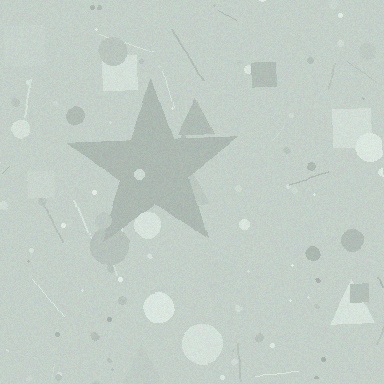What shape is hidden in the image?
A star is hidden in the image.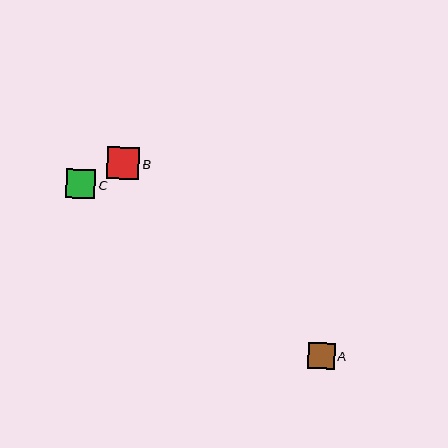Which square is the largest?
Square B is the largest with a size of approximately 32 pixels.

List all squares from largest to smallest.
From largest to smallest: B, C, A.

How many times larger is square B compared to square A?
Square B is approximately 1.2 times the size of square A.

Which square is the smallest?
Square A is the smallest with a size of approximately 26 pixels.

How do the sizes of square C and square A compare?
Square C and square A are approximately the same size.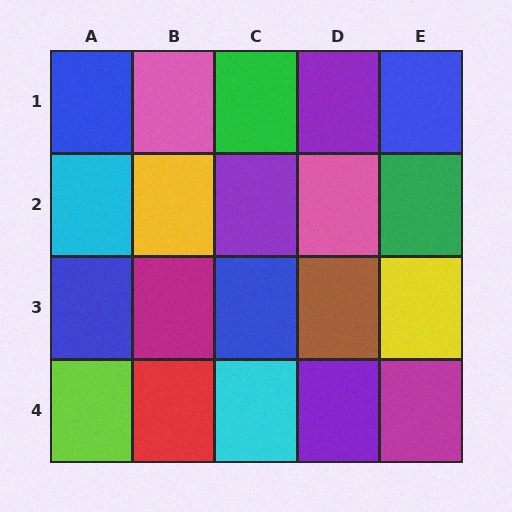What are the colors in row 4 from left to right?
Lime, red, cyan, purple, magenta.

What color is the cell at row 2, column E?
Green.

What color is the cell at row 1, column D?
Purple.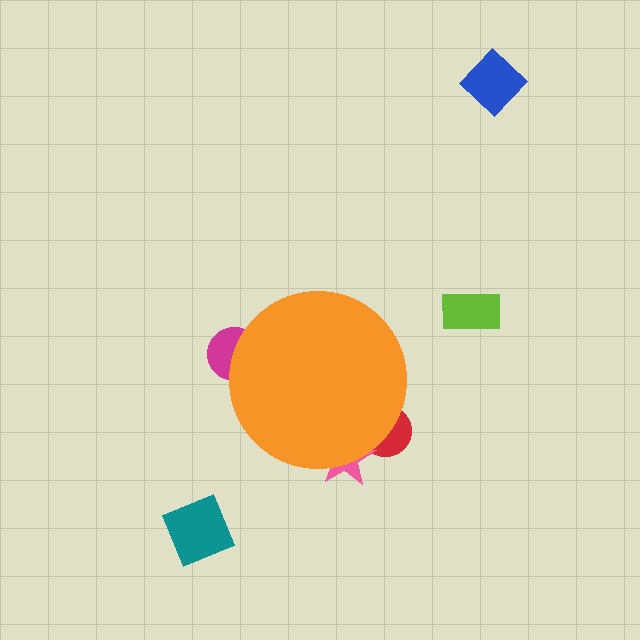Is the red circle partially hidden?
Yes, the red circle is partially hidden behind the orange circle.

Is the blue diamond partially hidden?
No, the blue diamond is fully visible.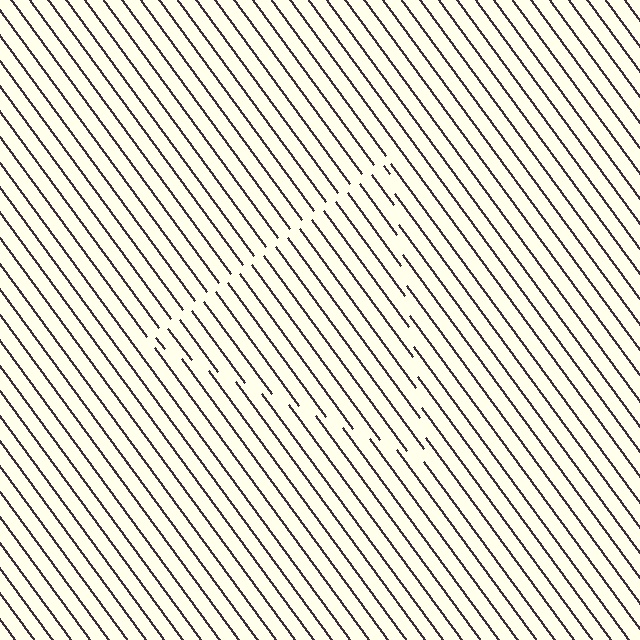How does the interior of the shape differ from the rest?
The interior of the shape contains the same grating, shifted by half a period — the contour is defined by the phase discontinuity where line-ends from the inner and outer gratings abut.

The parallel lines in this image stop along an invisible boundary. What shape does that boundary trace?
An illusory triangle. The interior of the shape contains the same grating, shifted by half a period — the contour is defined by the phase discontinuity where line-ends from the inner and outer gratings abut.